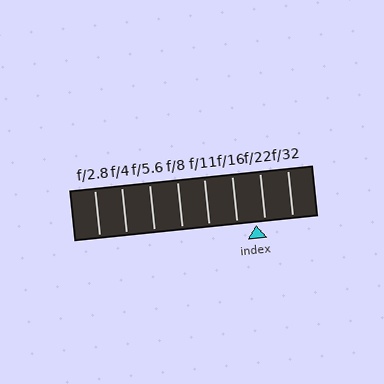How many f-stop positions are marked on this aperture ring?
There are 8 f-stop positions marked.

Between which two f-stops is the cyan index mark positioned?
The index mark is between f/16 and f/22.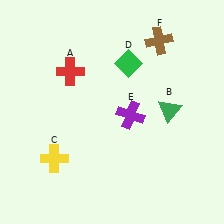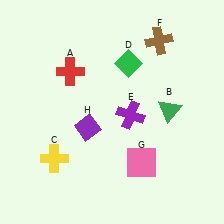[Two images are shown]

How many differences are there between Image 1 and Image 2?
There are 2 differences between the two images.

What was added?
A pink square (G), a purple diamond (H) were added in Image 2.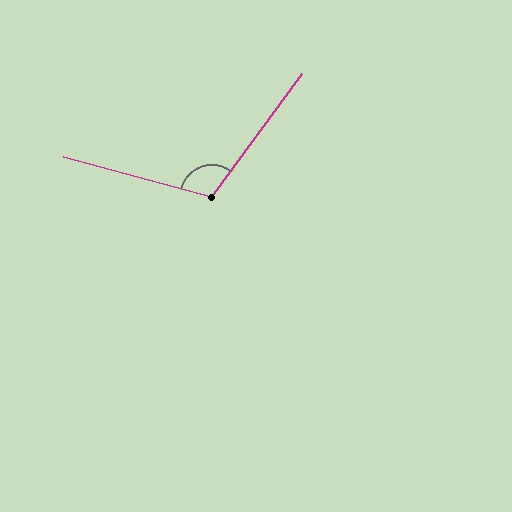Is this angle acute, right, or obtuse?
It is obtuse.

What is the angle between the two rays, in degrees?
Approximately 111 degrees.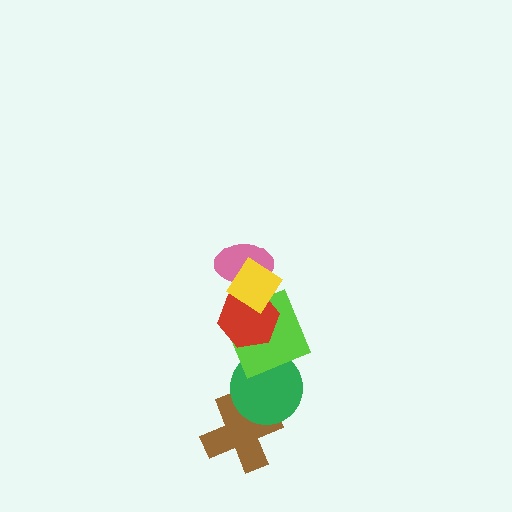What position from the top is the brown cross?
The brown cross is 6th from the top.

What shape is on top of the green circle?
The lime square is on top of the green circle.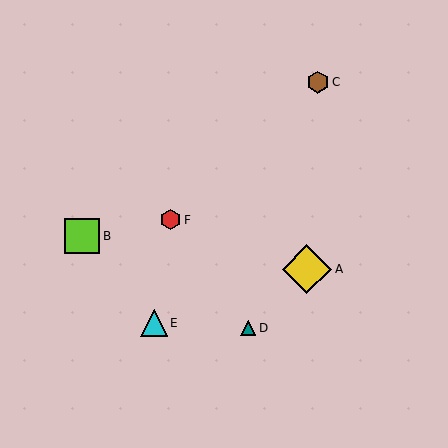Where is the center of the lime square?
The center of the lime square is at (82, 236).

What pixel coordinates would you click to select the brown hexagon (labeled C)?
Click at (318, 82) to select the brown hexagon C.